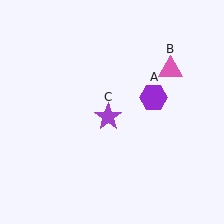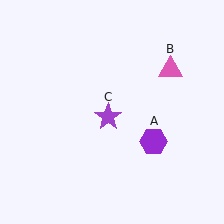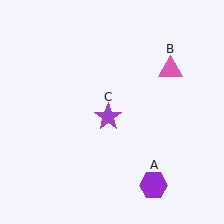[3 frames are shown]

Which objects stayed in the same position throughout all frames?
Pink triangle (object B) and purple star (object C) remained stationary.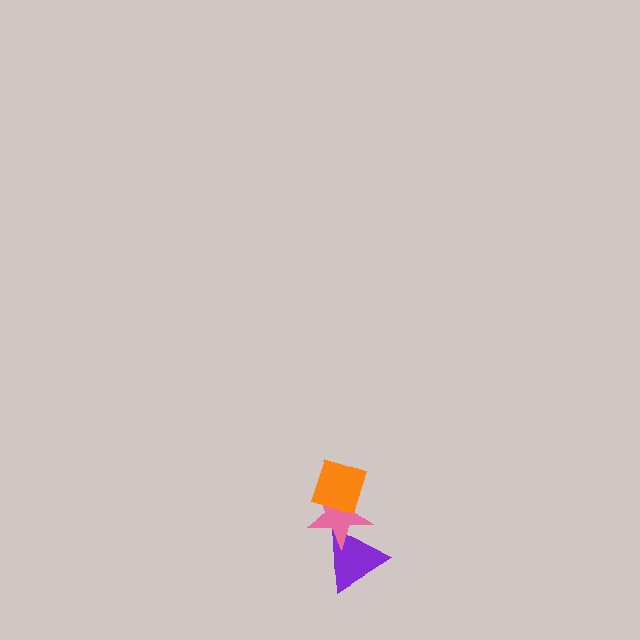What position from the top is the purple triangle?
The purple triangle is 3rd from the top.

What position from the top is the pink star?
The pink star is 2nd from the top.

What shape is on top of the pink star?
The orange diamond is on top of the pink star.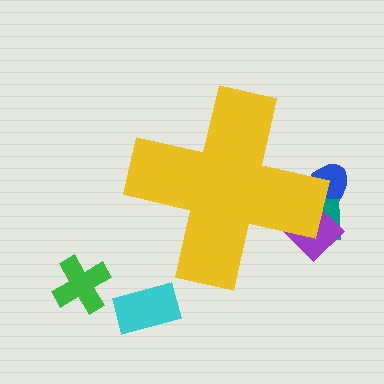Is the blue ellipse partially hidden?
Yes, the blue ellipse is partially hidden behind the yellow cross.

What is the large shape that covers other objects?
A yellow cross.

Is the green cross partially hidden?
No, the green cross is fully visible.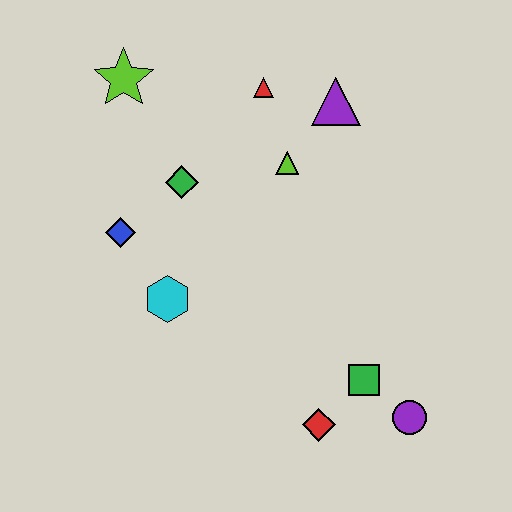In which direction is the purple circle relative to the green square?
The purple circle is to the right of the green square.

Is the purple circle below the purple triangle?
Yes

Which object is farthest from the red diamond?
The lime star is farthest from the red diamond.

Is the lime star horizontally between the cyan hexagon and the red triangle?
No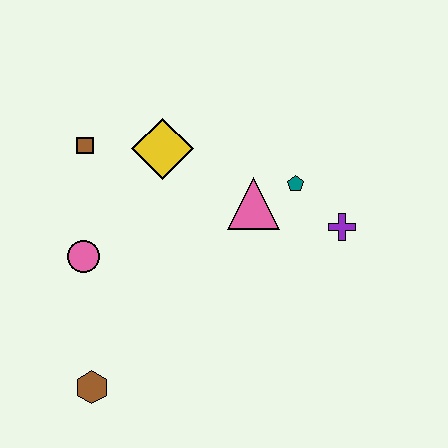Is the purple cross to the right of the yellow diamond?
Yes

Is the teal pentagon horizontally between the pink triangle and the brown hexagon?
No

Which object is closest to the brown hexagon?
The pink circle is closest to the brown hexagon.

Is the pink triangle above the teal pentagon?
No